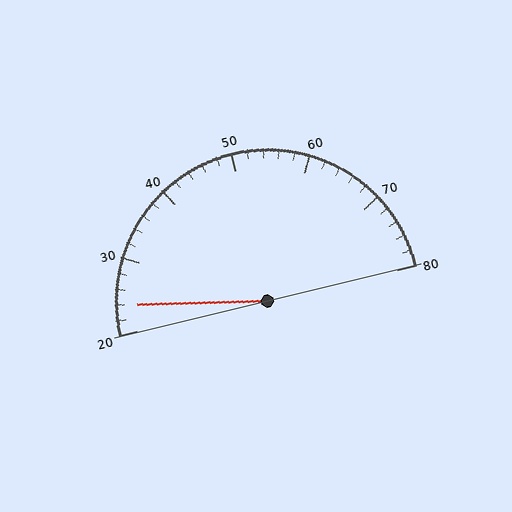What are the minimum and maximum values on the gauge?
The gauge ranges from 20 to 80.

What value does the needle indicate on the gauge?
The needle indicates approximately 24.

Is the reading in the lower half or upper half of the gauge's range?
The reading is in the lower half of the range (20 to 80).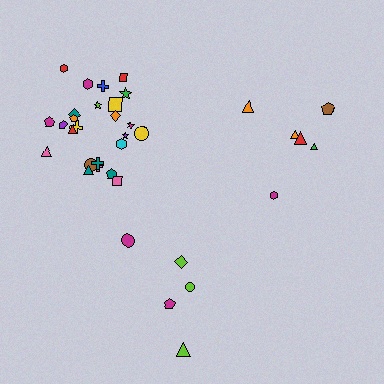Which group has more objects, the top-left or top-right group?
The top-left group.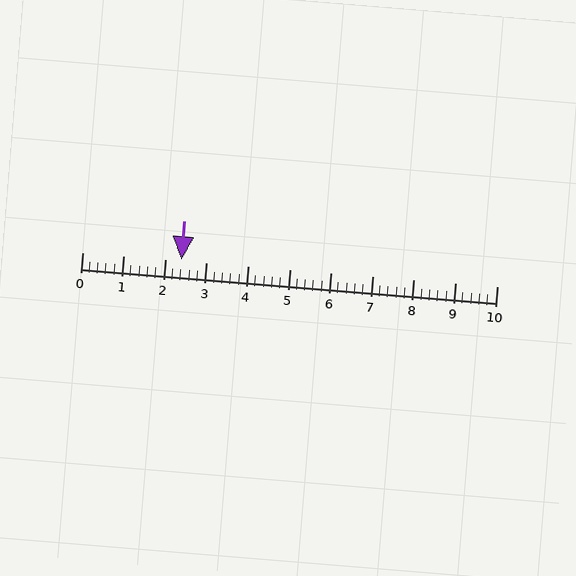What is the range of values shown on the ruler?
The ruler shows values from 0 to 10.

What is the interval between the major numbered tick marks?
The major tick marks are spaced 1 units apart.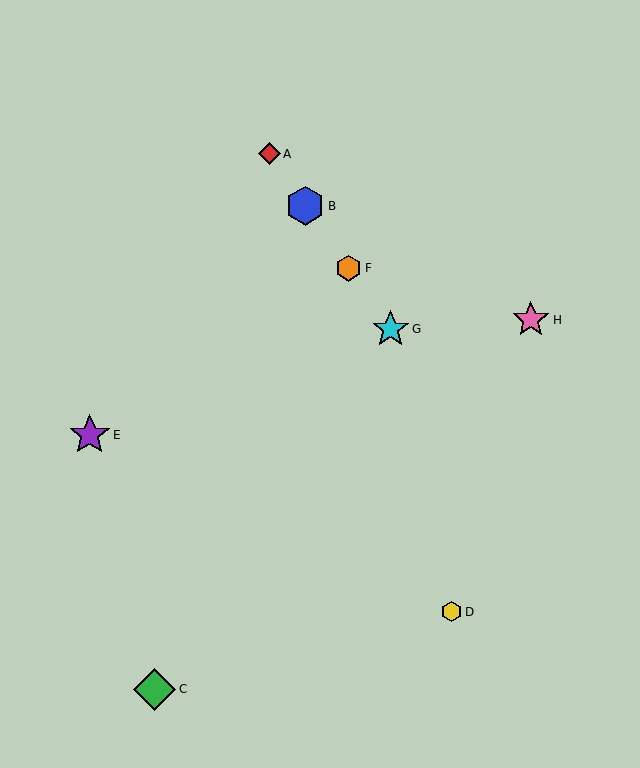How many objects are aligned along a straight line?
4 objects (A, B, F, G) are aligned along a straight line.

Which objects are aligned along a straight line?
Objects A, B, F, G are aligned along a straight line.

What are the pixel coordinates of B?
Object B is at (305, 206).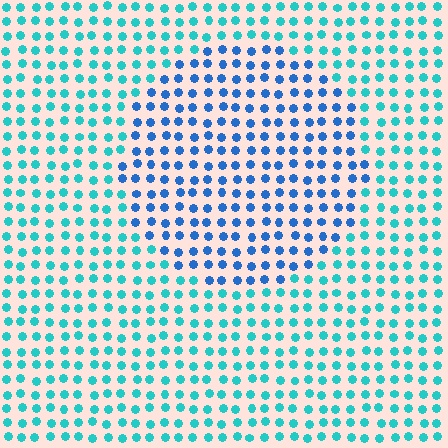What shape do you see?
I see a circle.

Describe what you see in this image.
The image is filled with small cyan elements in a uniform arrangement. A circle-shaped region is visible where the elements are tinted to a slightly different hue, forming a subtle color boundary.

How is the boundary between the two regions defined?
The boundary is defined purely by a slight shift in hue (about 36 degrees). Spacing, size, and orientation are identical on both sides.